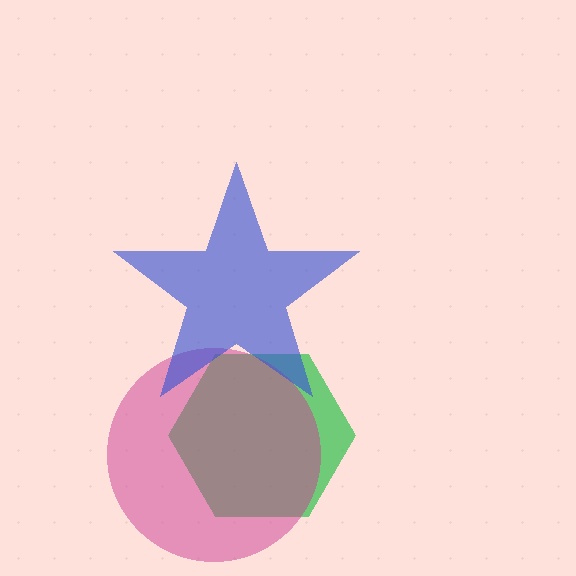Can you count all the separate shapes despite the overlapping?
Yes, there are 3 separate shapes.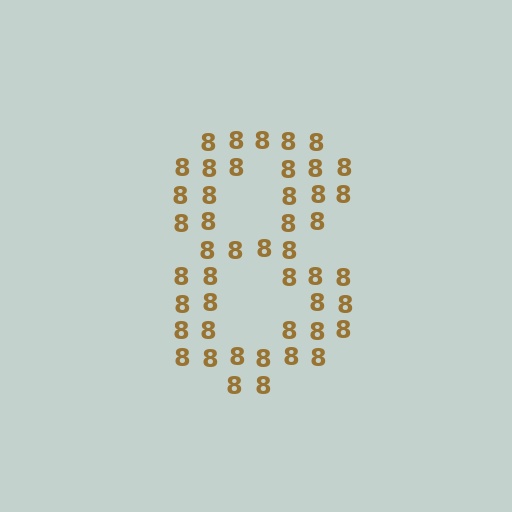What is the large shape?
The large shape is the digit 8.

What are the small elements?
The small elements are digit 8's.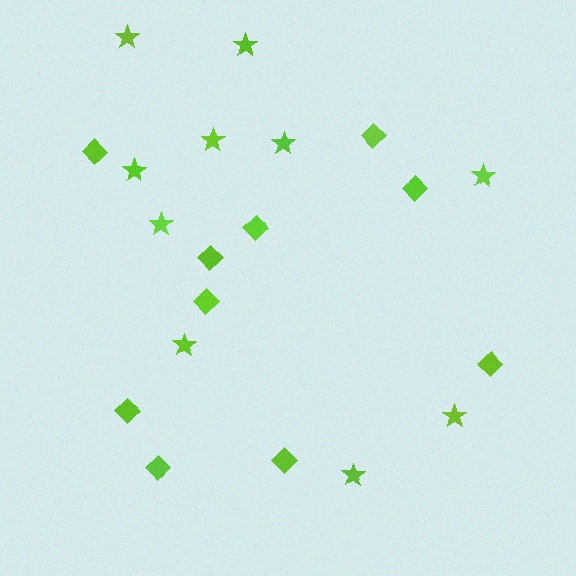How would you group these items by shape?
There are 2 groups: one group of diamonds (10) and one group of stars (10).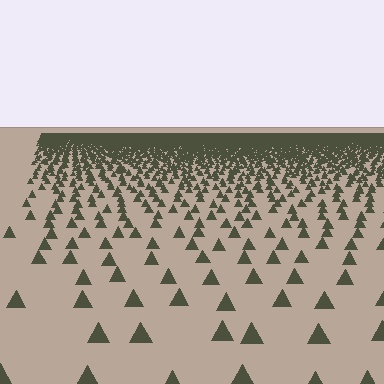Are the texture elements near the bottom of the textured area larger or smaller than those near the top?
Larger. Near the bottom, elements are closer to the viewer and appear at a bigger on-screen size.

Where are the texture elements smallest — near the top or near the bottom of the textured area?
Near the top.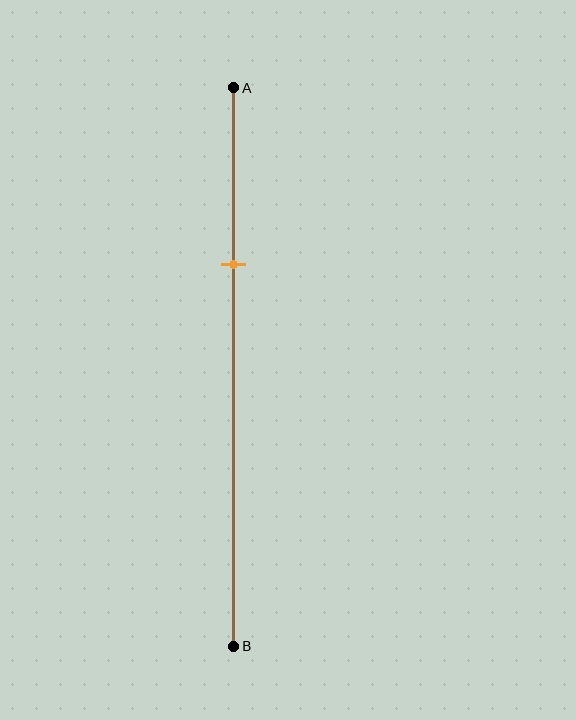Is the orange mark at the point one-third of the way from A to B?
Yes, the mark is approximately at the one-third point.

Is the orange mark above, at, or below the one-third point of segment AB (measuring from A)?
The orange mark is approximately at the one-third point of segment AB.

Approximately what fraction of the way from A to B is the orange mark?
The orange mark is approximately 30% of the way from A to B.